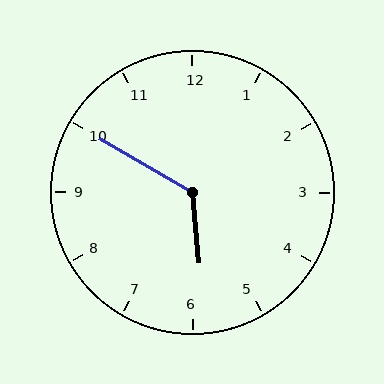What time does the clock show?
5:50.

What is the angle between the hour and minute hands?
Approximately 125 degrees.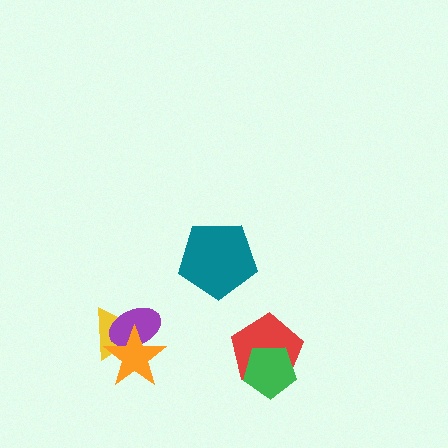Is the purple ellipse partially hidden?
Yes, it is partially covered by another shape.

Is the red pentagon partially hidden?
Yes, it is partially covered by another shape.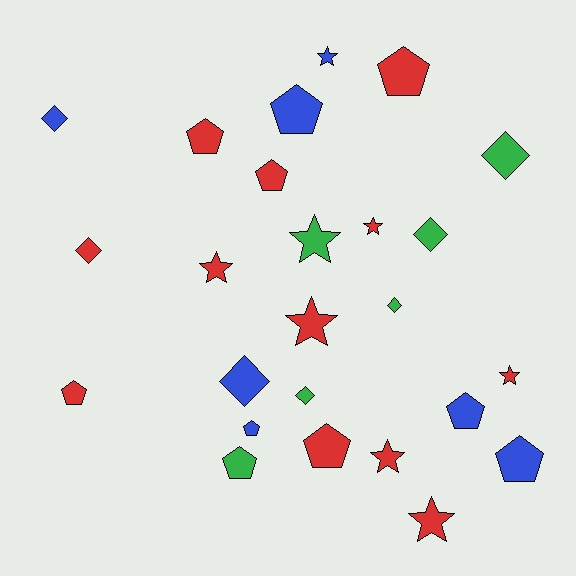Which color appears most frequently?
Red, with 12 objects.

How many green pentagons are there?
There is 1 green pentagon.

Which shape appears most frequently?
Pentagon, with 10 objects.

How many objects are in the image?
There are 25 objects.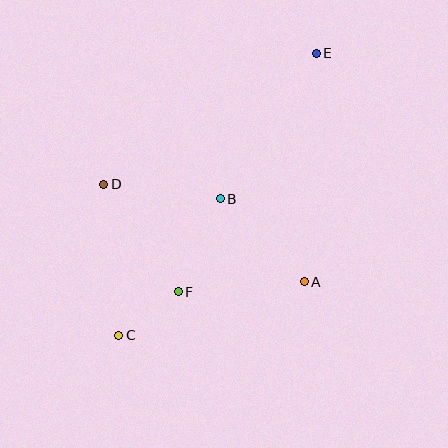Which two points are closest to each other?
Points C and F are closest to each other.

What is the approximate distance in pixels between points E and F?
The distance between E and F is approximately 275 pixels.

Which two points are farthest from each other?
Points C and E are farthest from each other.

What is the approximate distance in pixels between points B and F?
The distance between B and F is approximately 102 pixels.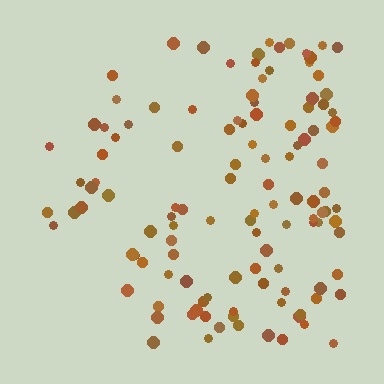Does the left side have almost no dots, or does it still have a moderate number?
Still a moderate number, just noticeably fewer than the right.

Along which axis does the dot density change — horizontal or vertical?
Horizontal.